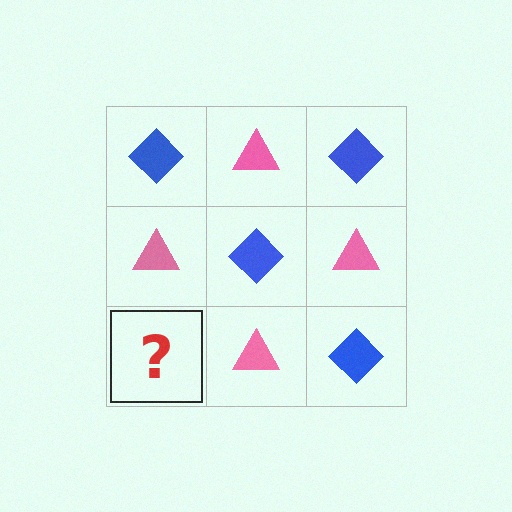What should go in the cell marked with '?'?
The missing cell should contain a blue diamond.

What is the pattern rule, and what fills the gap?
The rule is that it alternates blue diamond and pink triangle in a checkerboard pattern. The gap should be filled with a blue diamond.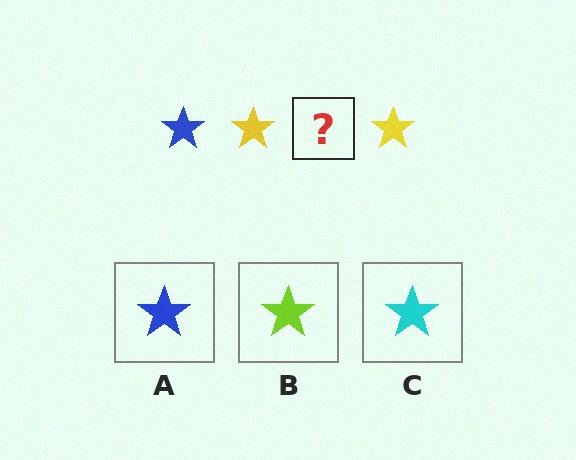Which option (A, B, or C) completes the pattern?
A.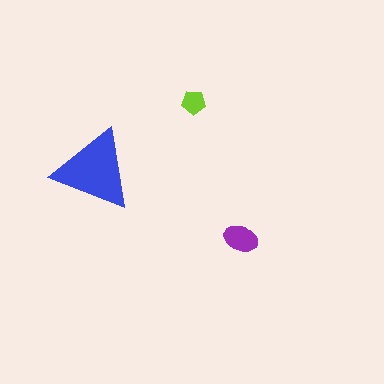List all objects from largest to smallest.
The blue triangle, the purple ellipse, the lime pentagon.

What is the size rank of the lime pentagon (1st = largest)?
3rd.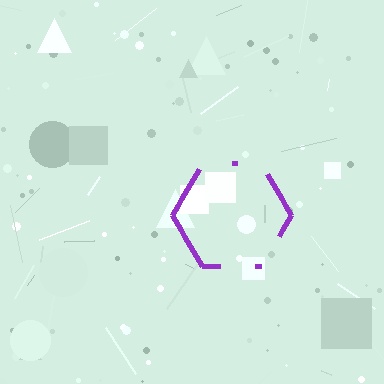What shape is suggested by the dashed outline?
The dashed outline suggests a hexagon.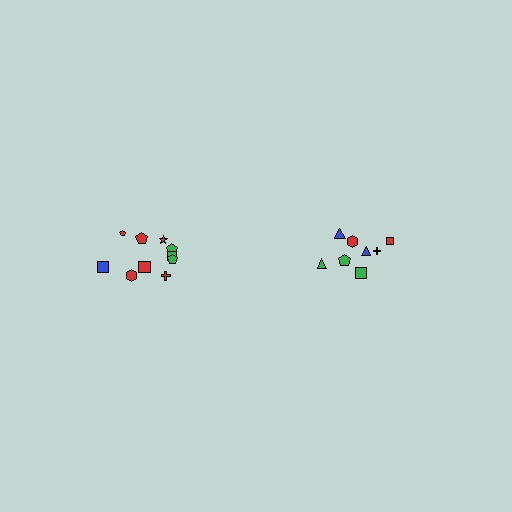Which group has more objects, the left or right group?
The left group.